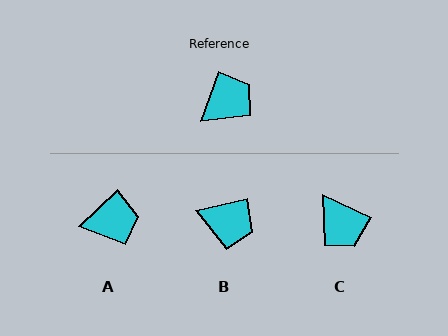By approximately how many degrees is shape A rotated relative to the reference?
Approximately 27 degrees clockwise.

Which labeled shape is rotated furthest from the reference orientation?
C, about 96 degrees away.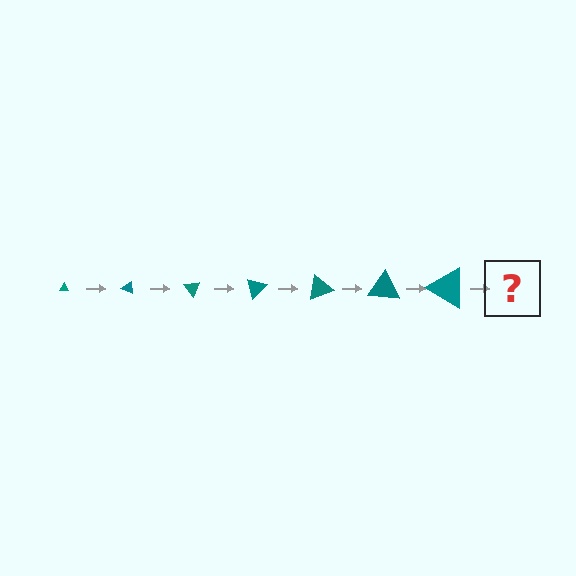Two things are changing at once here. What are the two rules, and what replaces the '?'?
The two rules are that the triangle grows larger each step and it rotates 25 degrees each step. The '?' should be a triangle, larger than the previous one and rotated 175 degrees from the start.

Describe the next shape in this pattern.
It should be a triangle, larger than the previous one and rotated 175 degrees from the start.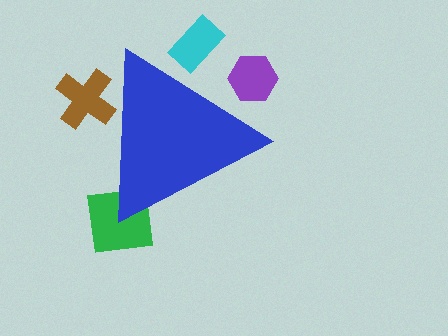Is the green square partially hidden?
Yes, the green square is partially hidden behind the blue triangle.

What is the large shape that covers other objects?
A blue triangle.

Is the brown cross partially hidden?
Yes, the brown cross is partially hidden behind the blue triangle.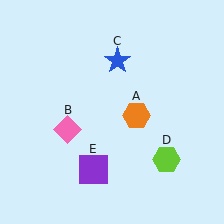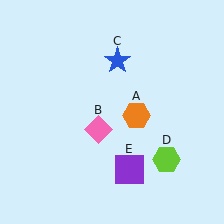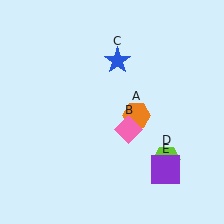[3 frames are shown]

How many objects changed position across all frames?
2 objects changed position: pink diamond (object B), purple square (object E).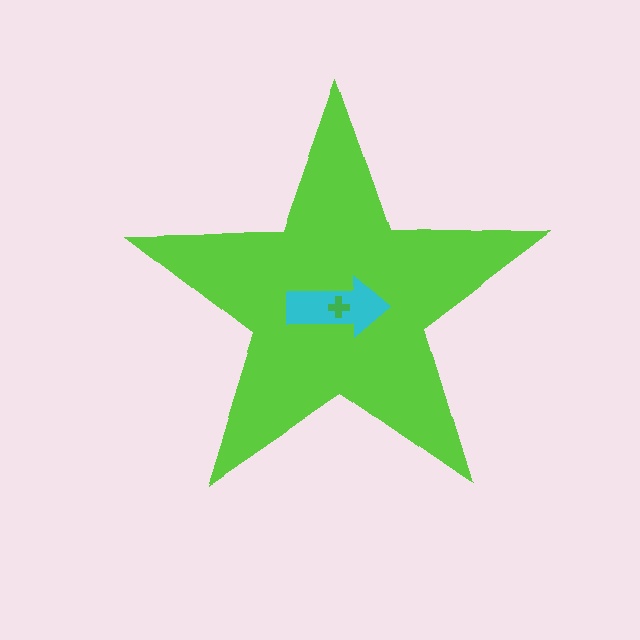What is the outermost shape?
The lime star.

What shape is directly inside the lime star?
The cyan arrow.